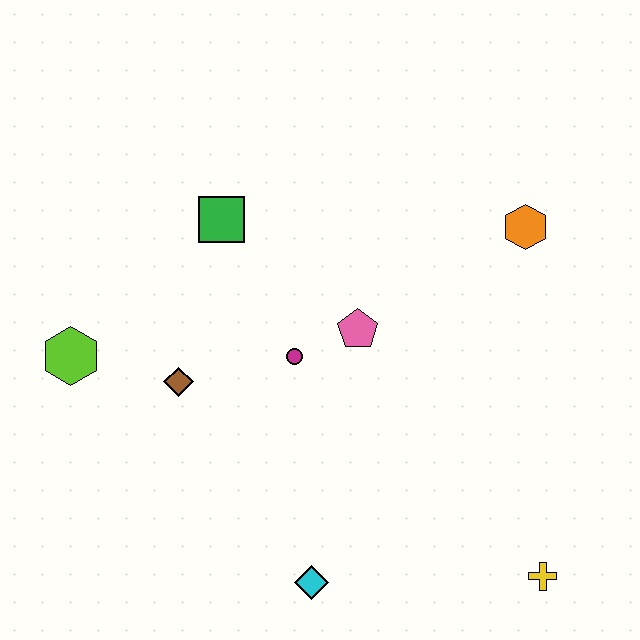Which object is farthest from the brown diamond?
The yellow cross is farthest from the brown diamond.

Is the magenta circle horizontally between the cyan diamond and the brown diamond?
Yes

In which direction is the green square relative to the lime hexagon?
The green square is to the right of the lime hexagon.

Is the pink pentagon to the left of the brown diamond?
No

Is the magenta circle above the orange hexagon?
No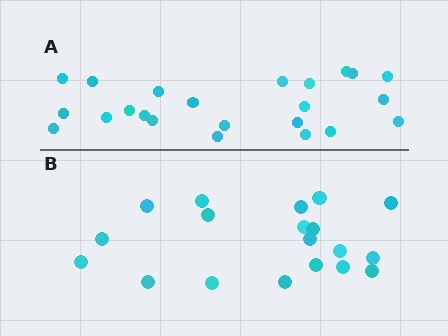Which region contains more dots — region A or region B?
Region A (the top region) has more dots.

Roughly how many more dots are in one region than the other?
Region A has about 4 more dots than region B.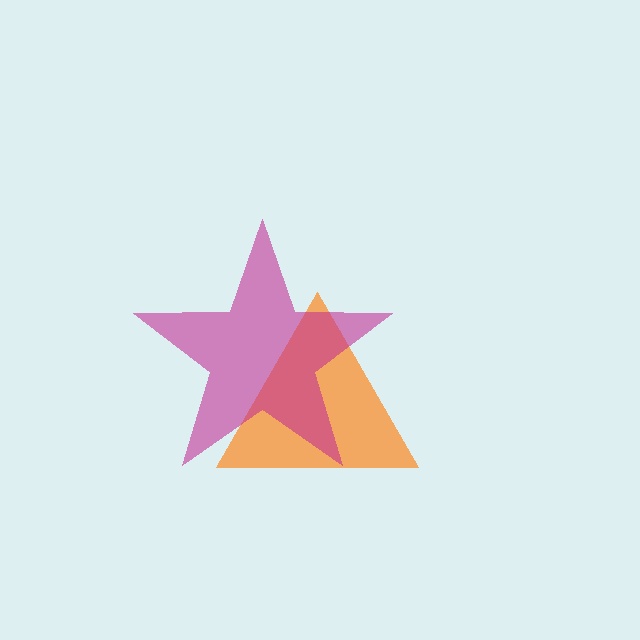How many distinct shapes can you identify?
There are 2 distinct shapes: an orange triangle, a magenta star.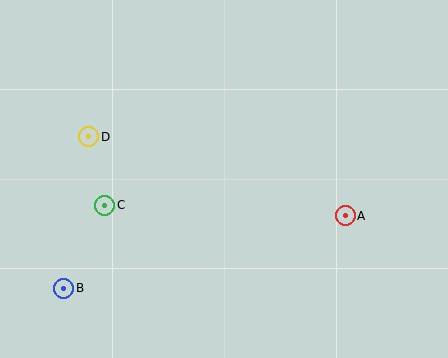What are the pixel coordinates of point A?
Point A is at (345, 216).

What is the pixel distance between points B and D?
The distance between B and D is 154 pixels.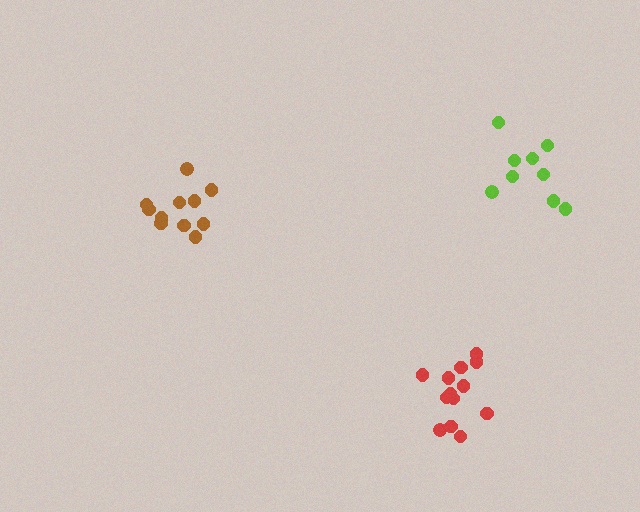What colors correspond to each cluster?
The clusters are colored: lime, brown, red.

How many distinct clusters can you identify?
There are 3 distinct clusters.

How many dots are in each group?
Group 1: 9 dots, Group 2: 11 dots, Group 3: 13 dots (33 total).